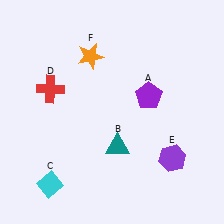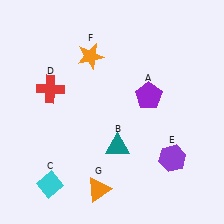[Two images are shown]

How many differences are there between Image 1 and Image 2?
There is 1 difference between the two images.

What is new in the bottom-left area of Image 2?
An orange triangle (G) was added in the bottom-left area of Image 2.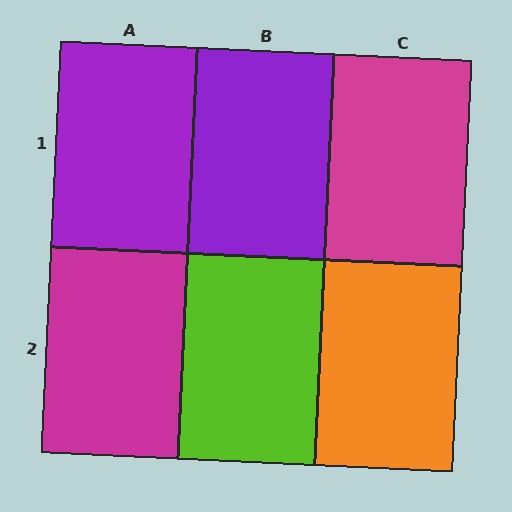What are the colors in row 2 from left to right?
Magenta, lime, orange.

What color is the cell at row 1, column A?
Purple.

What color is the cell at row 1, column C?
Magenta.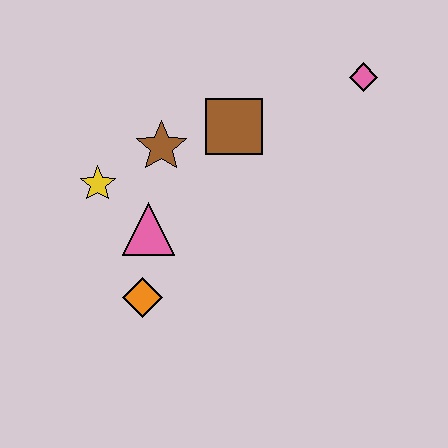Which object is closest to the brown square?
The brown star is closest to the brown square.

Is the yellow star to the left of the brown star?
Yes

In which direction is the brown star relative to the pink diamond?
The brown star is to the left of the pink diamond.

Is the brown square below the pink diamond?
Yes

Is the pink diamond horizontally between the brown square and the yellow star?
No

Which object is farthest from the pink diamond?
The orange diamond is farthest from the pink diamond.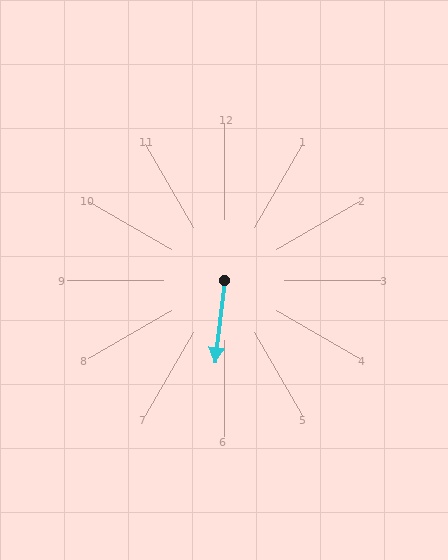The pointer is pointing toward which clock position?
Roughly 6 o'clock.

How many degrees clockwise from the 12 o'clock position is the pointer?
Approximately 187 degrees.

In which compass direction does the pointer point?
South.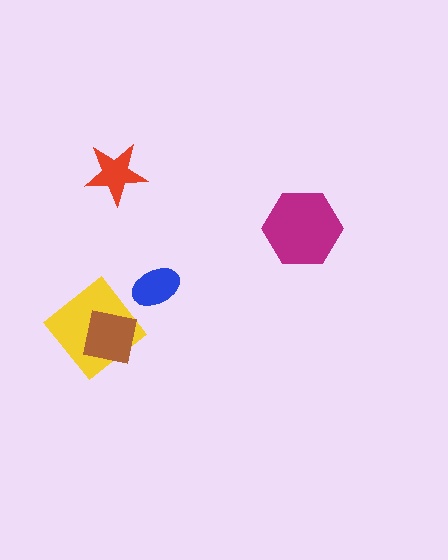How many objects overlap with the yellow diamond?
1 object overlaps with the yellow diamond.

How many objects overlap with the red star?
0 objects overlap with the red star.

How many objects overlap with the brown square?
1 object overlaps with the brown square.